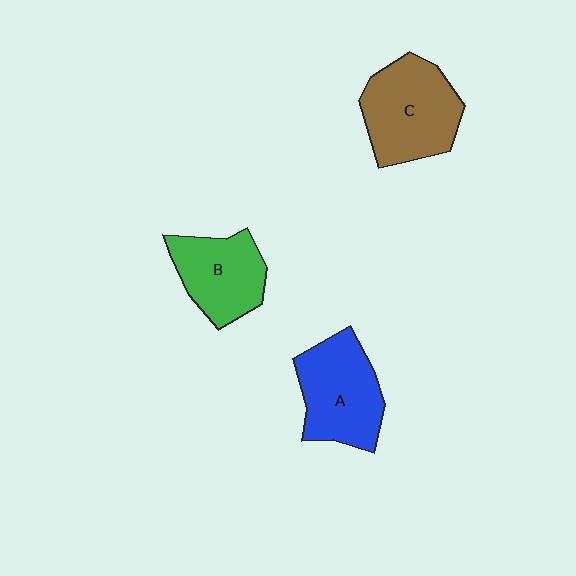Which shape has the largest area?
Shape C (brown).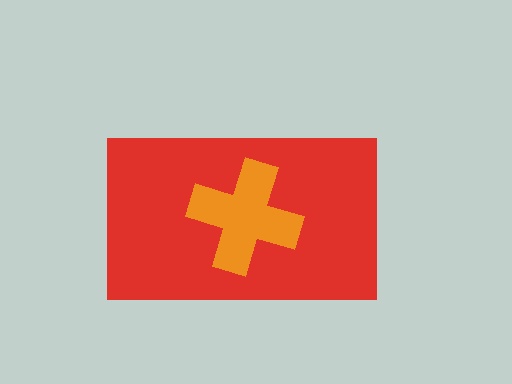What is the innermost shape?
The orange cross.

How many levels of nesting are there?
2.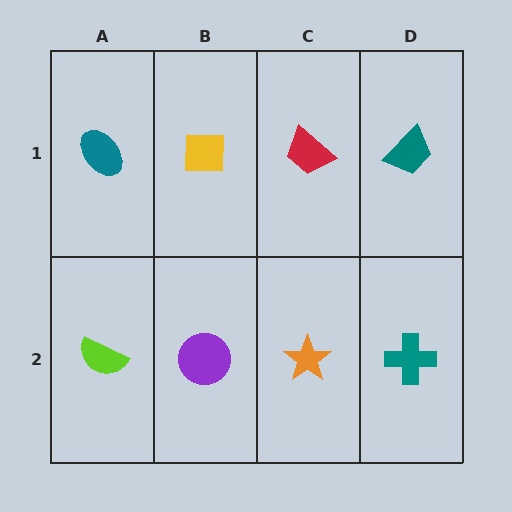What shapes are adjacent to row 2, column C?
A red trapezoid (row 1, column C), a purple circle (row 2, column B), a teal cross (row 2, column D).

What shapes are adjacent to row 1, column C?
An orange star (row 2, column C), a yellow square (row 1, column B), a teal trapezoid (row 1, column D).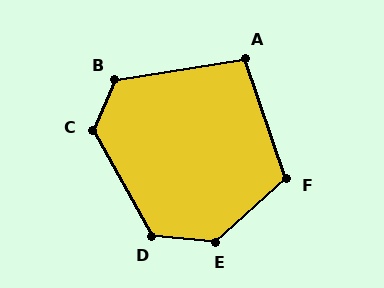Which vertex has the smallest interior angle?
A, at approximately 100 degrees.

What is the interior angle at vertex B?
Approximately 123 degrees (obtuse).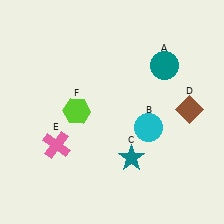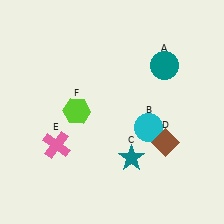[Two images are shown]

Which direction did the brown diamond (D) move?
The brown diamond (D) moved down.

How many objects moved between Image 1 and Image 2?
1 object moved between the two images.